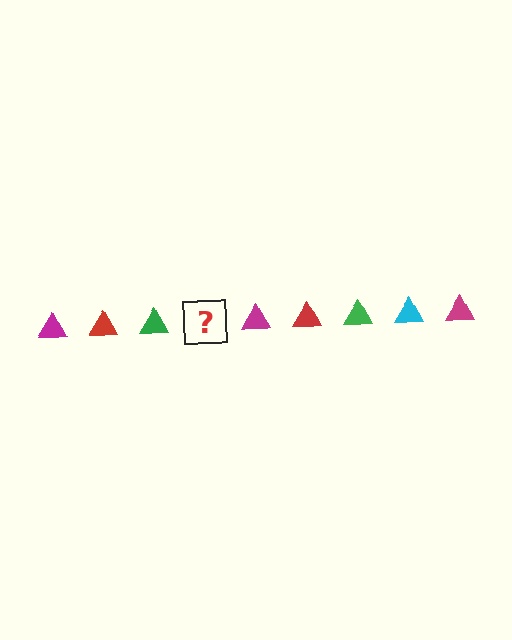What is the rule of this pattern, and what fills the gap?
The rule is that the pattern cycles through magenta, red, green, cyan triangles. The gap should be filled with a cyan triangle.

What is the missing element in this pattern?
The missing element is a cyan triangle.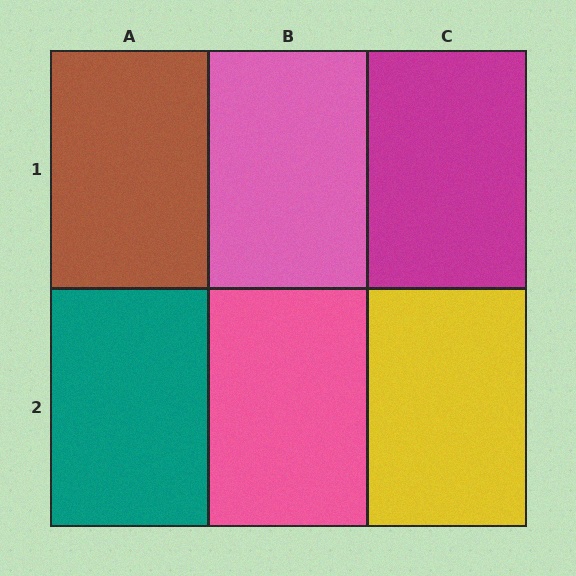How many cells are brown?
1 cell is brown.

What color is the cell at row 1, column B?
Pink.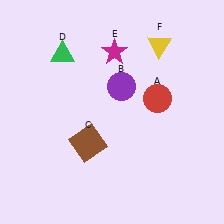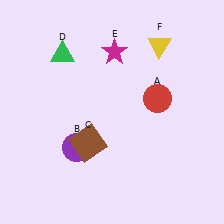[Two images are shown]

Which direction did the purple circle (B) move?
The purple circle (B) moved down.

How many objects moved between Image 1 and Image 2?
1 object moved between the two images.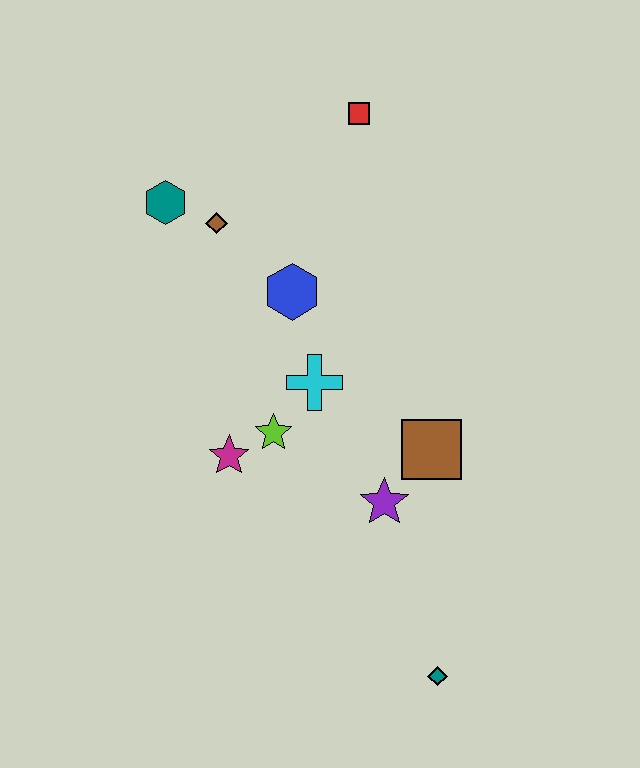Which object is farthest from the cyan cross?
The teal diamond is farthest from the cyan cross.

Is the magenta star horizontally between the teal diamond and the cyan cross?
No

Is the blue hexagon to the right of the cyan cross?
No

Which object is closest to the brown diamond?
The teal hexagon is closest to the brown diamond.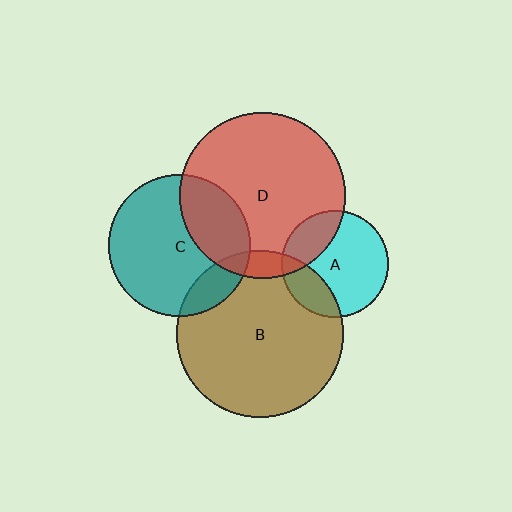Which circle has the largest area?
Circle B (brown).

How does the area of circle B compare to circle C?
Approximately 1.4 times.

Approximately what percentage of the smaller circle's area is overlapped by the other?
Approximately 10%.